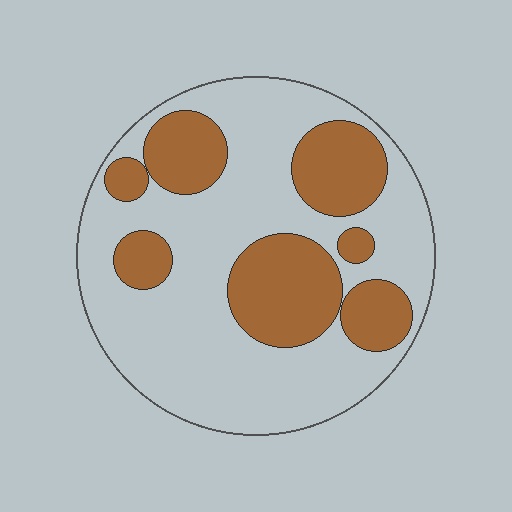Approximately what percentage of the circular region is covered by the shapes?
Approximately 35%.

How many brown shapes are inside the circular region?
7.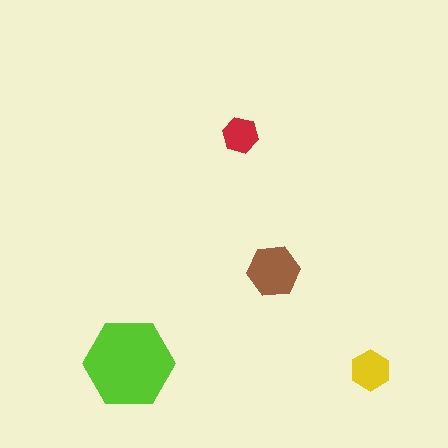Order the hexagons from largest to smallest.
the lime one, the brown one, the yellow one, the red one.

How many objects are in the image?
There are 4 objects in the image.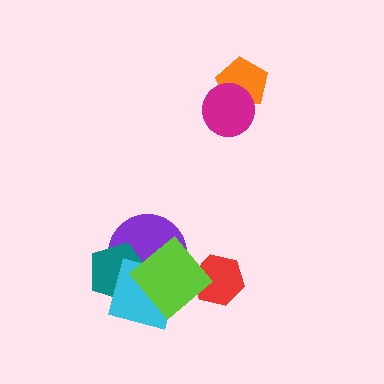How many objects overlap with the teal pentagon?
3 objects overlap with the teal pentagon.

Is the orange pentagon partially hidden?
Yes, it is partially covered by another shape.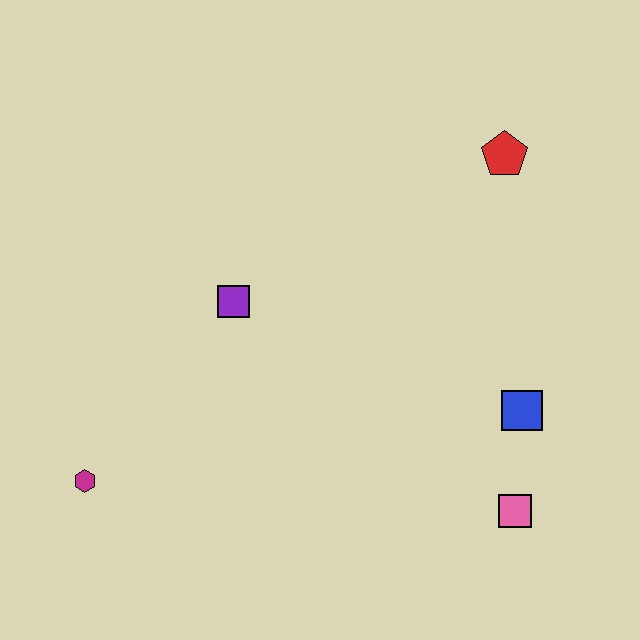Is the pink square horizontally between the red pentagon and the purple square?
No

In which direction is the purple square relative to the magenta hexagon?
The purple square is above the magenta hexagon.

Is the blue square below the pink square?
No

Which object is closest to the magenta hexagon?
The purple square is closest to the magenta hexagon.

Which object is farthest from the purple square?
The pink square is farthest from the purple square.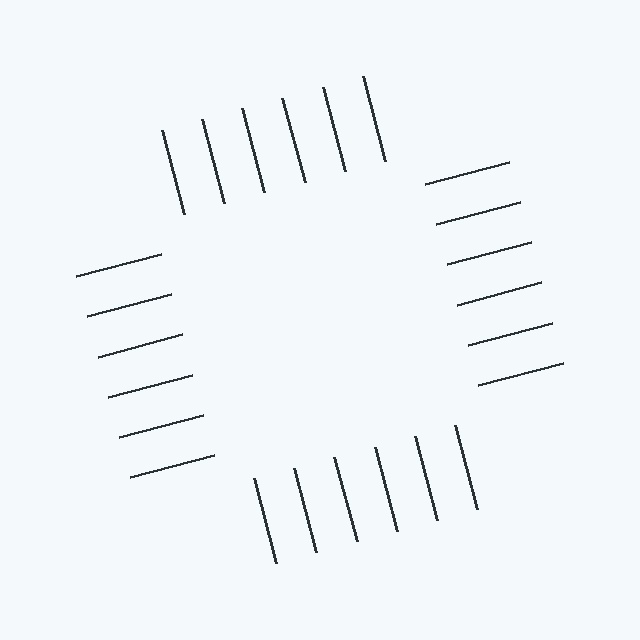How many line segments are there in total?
24 — 6 along each of the 4 edges.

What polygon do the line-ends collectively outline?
An illusory square — the line segments terminate on its edges but no continuous stroke is drawn.